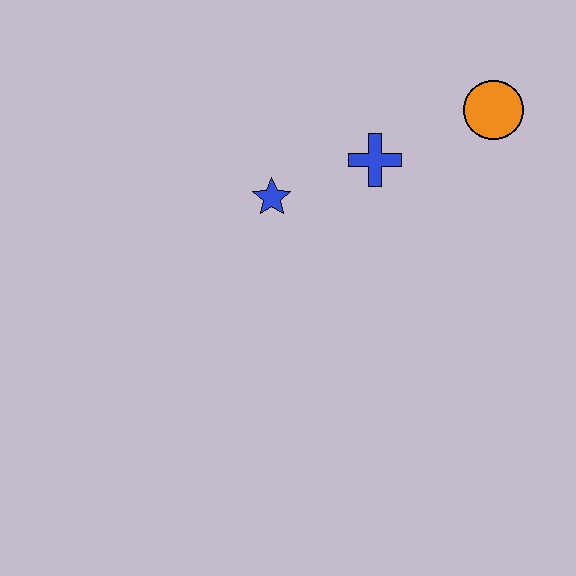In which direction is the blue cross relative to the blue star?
The blue cross is to the right of the blue star.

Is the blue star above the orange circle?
No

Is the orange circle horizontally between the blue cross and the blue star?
No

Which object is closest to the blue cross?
The blue star is closest to the blue cross.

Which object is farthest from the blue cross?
The orange circle is farthest from the blue cross.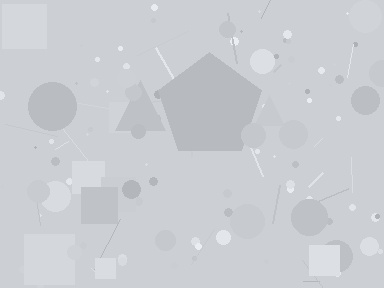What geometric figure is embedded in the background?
A pentagon is embedded in the background.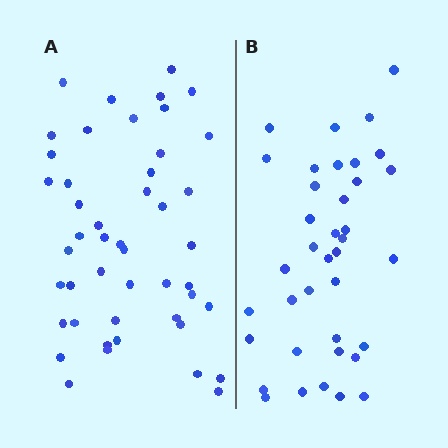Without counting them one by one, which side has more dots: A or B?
Region A (the left region) has more dots.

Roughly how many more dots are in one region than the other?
Region A has roughly 8 or so more dots than region B.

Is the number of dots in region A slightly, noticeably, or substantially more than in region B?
Region A has only slightly more — the two regions are fairly close. The ratio is roughly 1.2 to 1.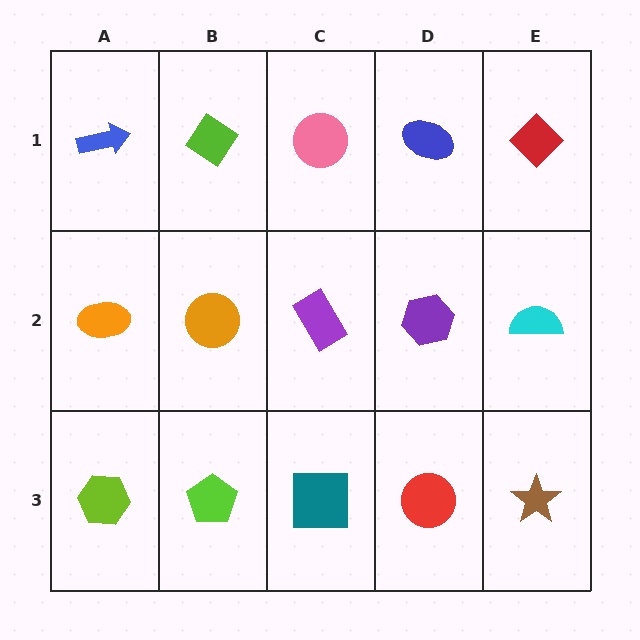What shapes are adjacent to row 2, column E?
A red diamond (row 1, column E), a brown star (row 3, column E), a purple hexagon (row 2, column D).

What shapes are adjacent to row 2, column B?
A lime diamond (row 1, column B), a lime pentagon (row 3, column B), an orange ellipse (row 2, column A), a purple rectangle (row 2, column C).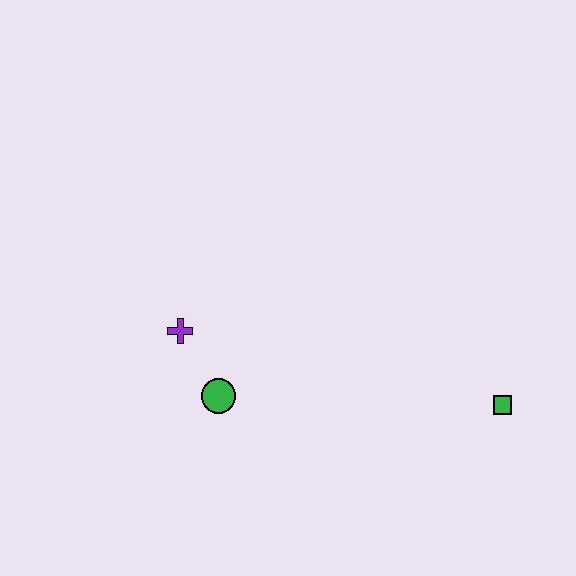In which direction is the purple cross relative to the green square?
The purple cross is to the left of the green square.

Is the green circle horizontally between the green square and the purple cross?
Yes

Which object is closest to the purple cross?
The green circle is closest to the purple cross.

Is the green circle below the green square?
No